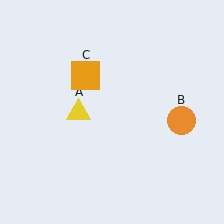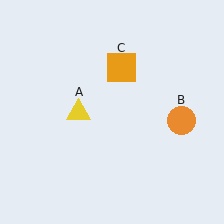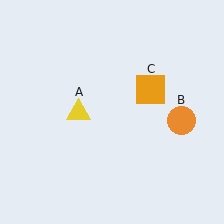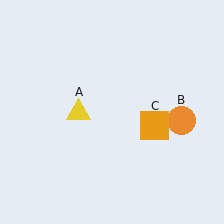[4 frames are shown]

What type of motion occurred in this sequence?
The orange square (object C) rotated clockwise around the center of the scene.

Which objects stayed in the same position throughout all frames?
Yellow triangle (object A) and orange circle (object B) remained stationary.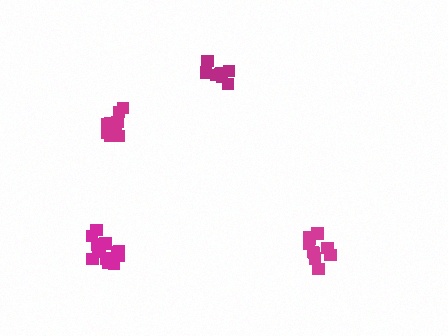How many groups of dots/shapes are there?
There are 4 groups.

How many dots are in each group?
Group 1: 9 dots, Group 2: 13 dots, Group 3: 8 dots, Group 4: 10 dots (40 total).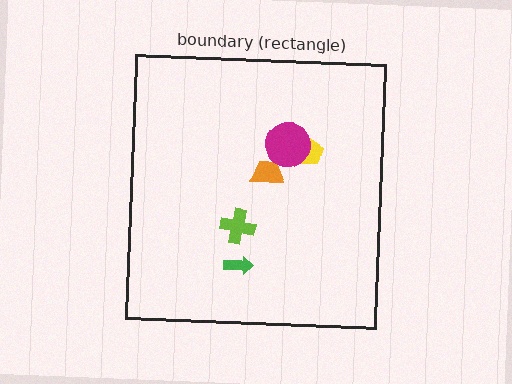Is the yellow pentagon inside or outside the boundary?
Inside.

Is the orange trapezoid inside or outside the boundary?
Inside.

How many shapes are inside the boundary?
5 inside, 0 outside.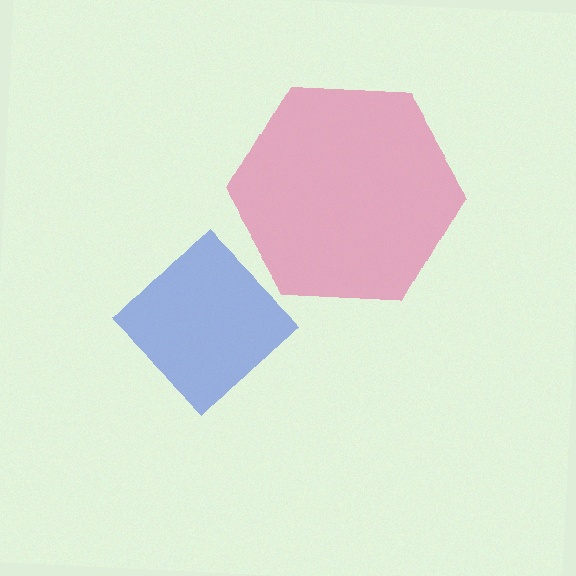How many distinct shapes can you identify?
There are 2 distinct shapes: a blue diamond, a pink hexagon.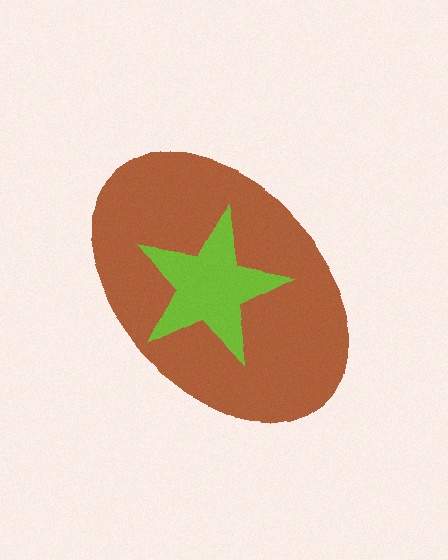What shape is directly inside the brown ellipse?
The lime star.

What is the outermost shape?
The brown ellipse.